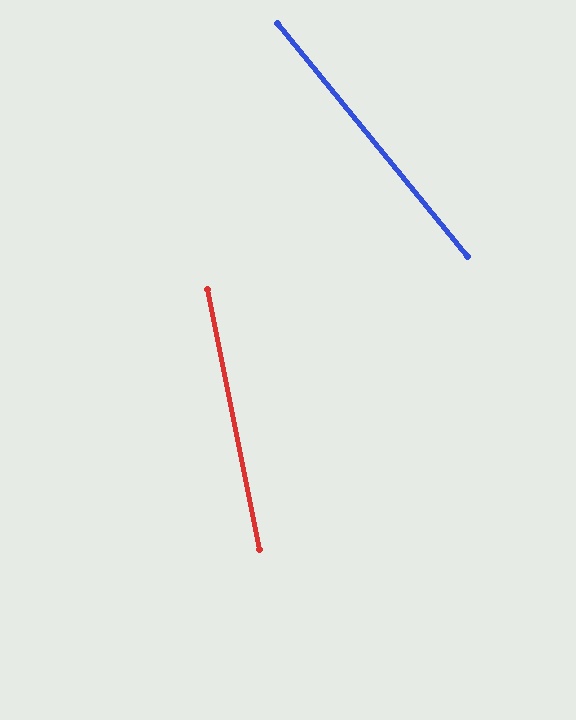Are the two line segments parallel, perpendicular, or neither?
Neither parallel nor perpendicular — they differ by about 28°.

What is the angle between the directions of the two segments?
Approximately 28 degrees.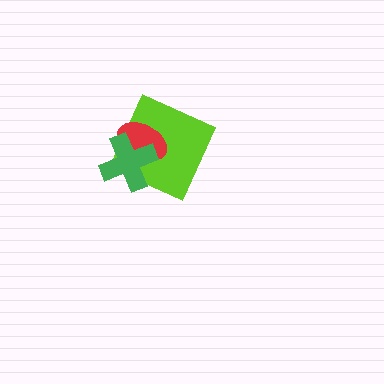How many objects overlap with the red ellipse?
2 objects overlap with the red ellipse.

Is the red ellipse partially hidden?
Yes, it is partially covered by another shape.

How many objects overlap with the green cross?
2 objects overlap with the green cross.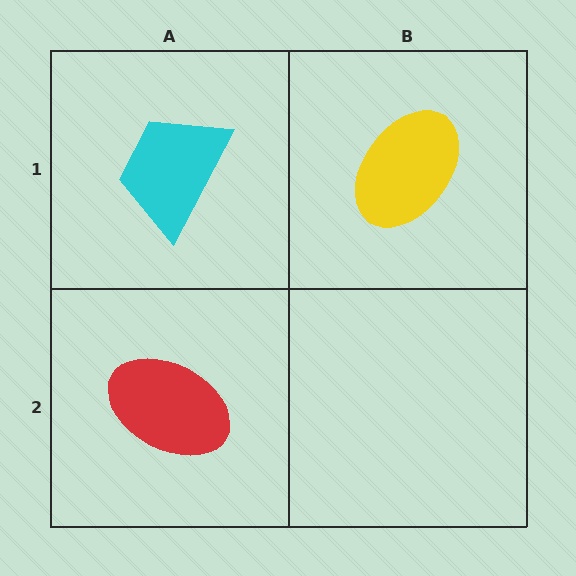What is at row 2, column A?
A red ellipse.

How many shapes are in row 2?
1 shape.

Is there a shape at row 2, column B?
No, that cell is empty.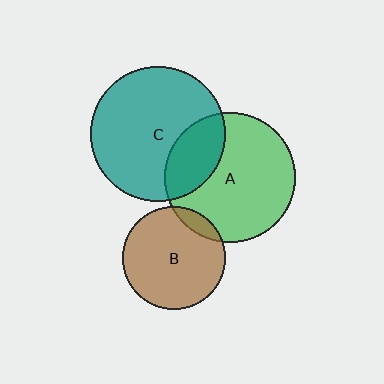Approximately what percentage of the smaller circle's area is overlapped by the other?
Approximately 10%.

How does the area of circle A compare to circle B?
Approximately 1.6 times.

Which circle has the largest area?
Circle C (teal).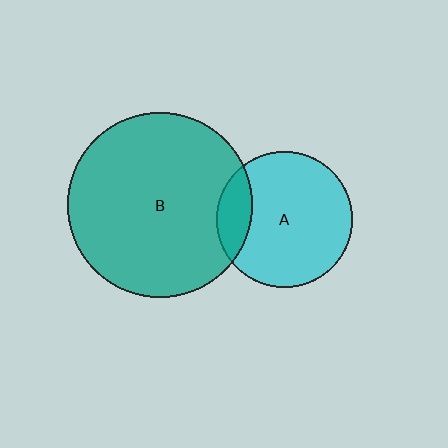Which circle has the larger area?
Circle B (teal).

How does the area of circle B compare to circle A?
Approximately 1.8 times.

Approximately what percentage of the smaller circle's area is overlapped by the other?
Approximately 15%.